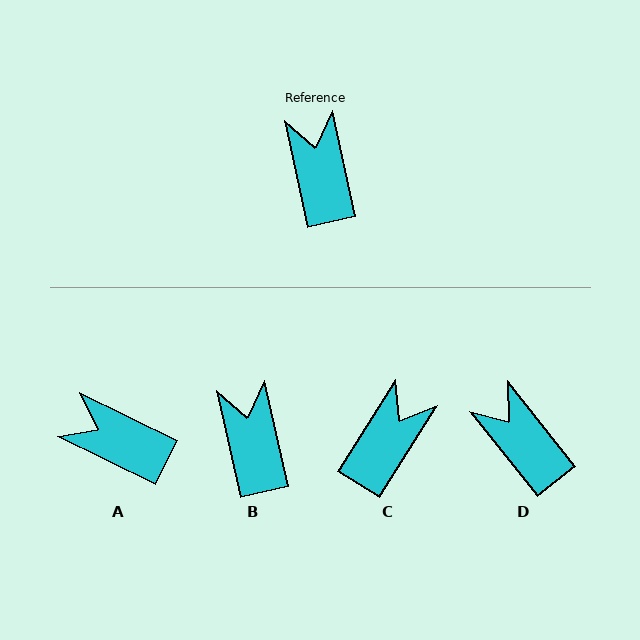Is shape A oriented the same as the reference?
No, it is off by about 52 degrees.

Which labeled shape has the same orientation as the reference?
B.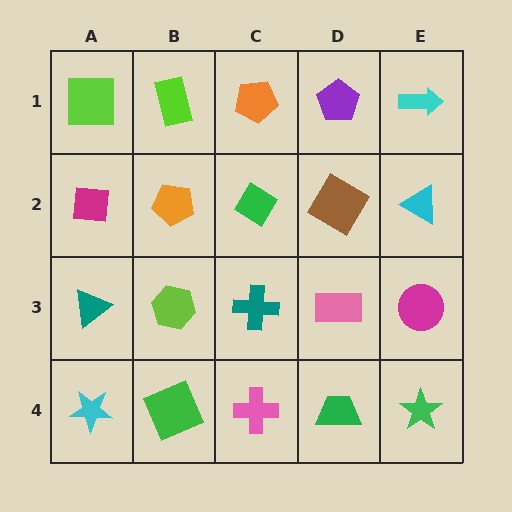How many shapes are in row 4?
5 shapes.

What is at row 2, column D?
A brown diamond.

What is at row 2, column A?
A magenta square.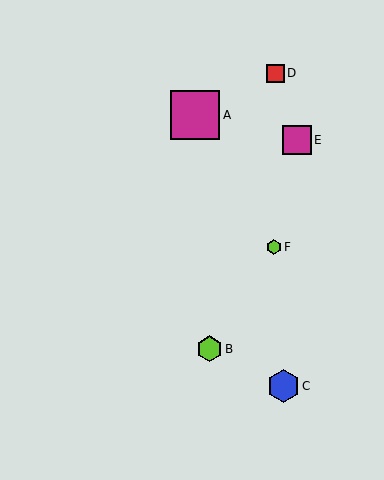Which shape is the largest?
The magenta square (labeled A) is the largest.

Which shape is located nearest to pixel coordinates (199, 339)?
The lime hexagon (labeled B) at (210, 349) is nearest to that location.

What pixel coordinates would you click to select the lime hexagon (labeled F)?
Click at (274, 247) to select the lime hexagon F.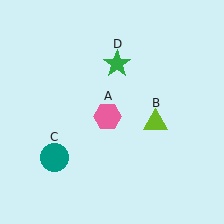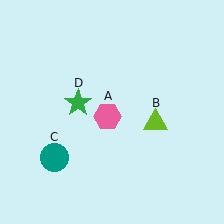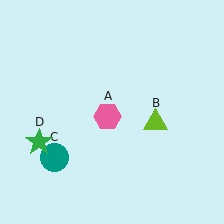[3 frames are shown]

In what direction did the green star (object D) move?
The green star (object D) moved down and to the left.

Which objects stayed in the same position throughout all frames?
Pink hexagon (object A) and lime triangle (object B) and teal circle (object C) remained stationary.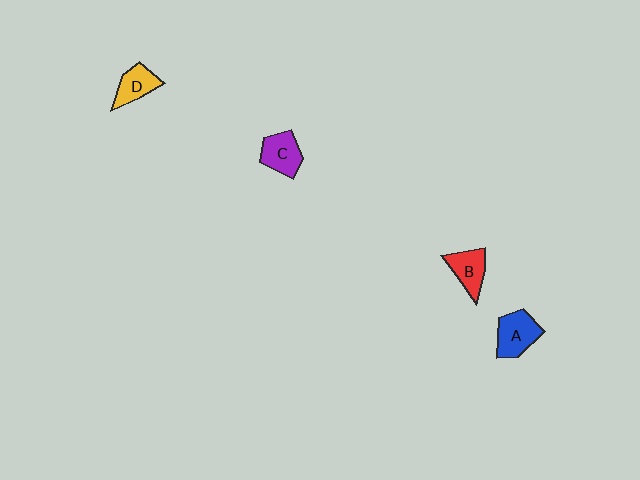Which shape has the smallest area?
Shape D (yellow).